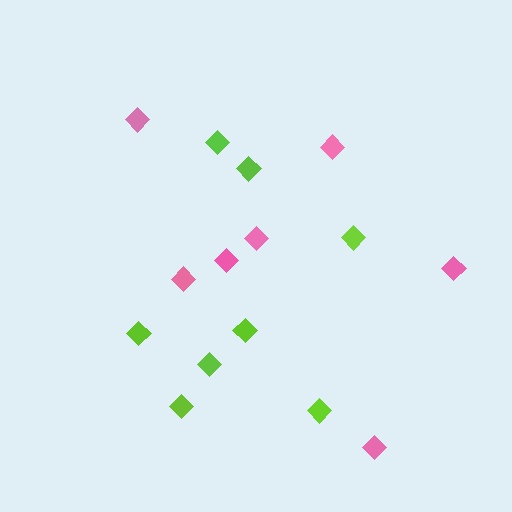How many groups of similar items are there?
There are 2 groups: one group of lime diamonds (8) and one group of pink diamonds (7).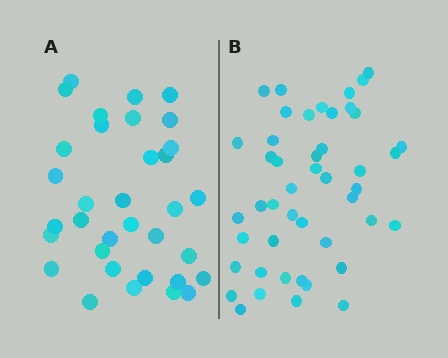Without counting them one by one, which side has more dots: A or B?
Region B (the right region) has more dots.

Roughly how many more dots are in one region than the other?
Region B has roughly 12 or so more dots than region A.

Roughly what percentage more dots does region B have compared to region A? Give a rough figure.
About 35% more.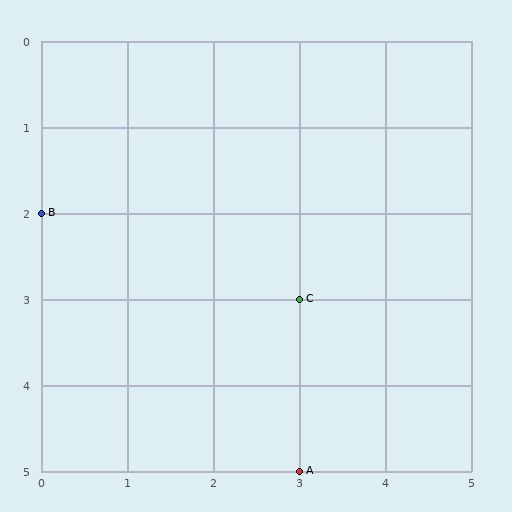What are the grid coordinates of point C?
Point C is at grid coordinates (3, 3).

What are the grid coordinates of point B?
Point B is at grid coordinates (0, 2).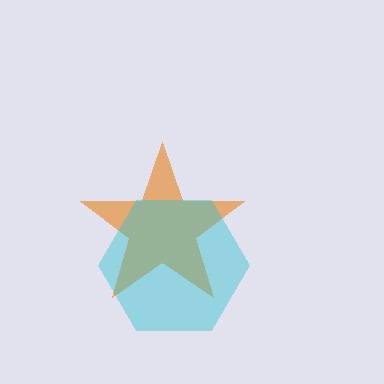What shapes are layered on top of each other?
The layered shapes are: an orange star, a cyan hexagon.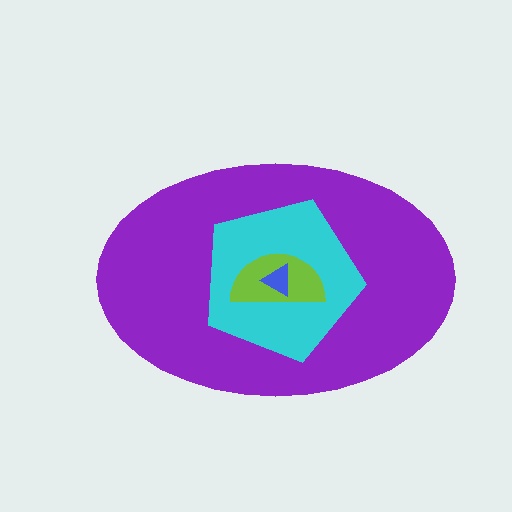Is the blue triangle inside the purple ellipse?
Yes.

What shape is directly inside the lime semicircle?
The blue triangle.